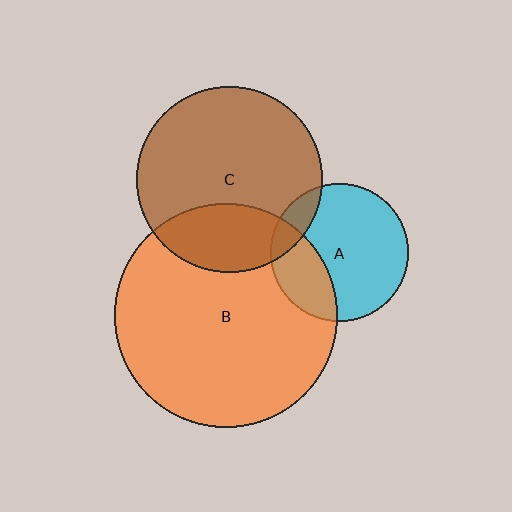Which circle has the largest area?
Circle B (orange).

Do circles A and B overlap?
Yes.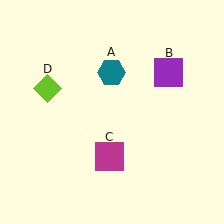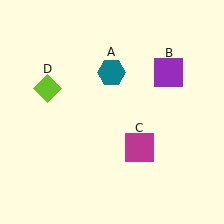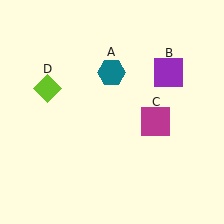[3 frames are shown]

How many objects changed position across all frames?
1 object changed position: magenta square (object C).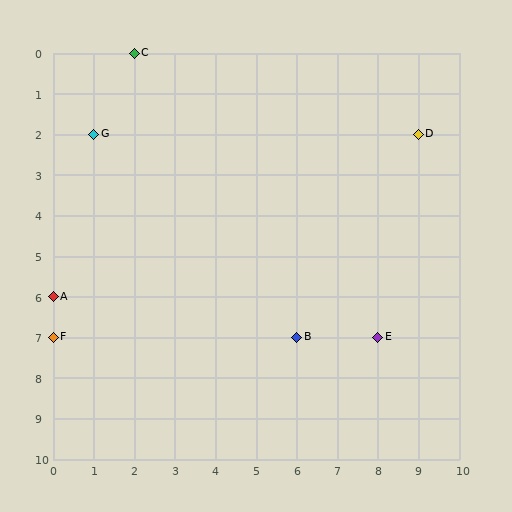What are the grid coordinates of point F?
Point F is at grid coordinates (0, 7).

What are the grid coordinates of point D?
Point D is at grid coordinates (9, 2).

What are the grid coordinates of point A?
Point A is at grid coordinates (0, 6).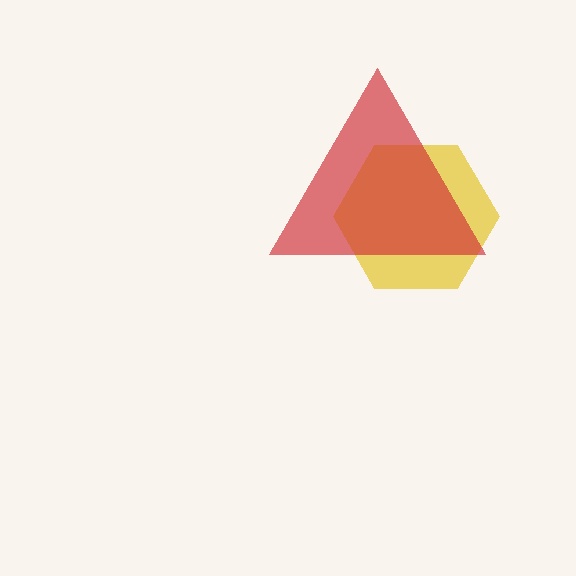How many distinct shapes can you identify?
There are 2 distinct shapes: a yellow hexagon, a red triangle.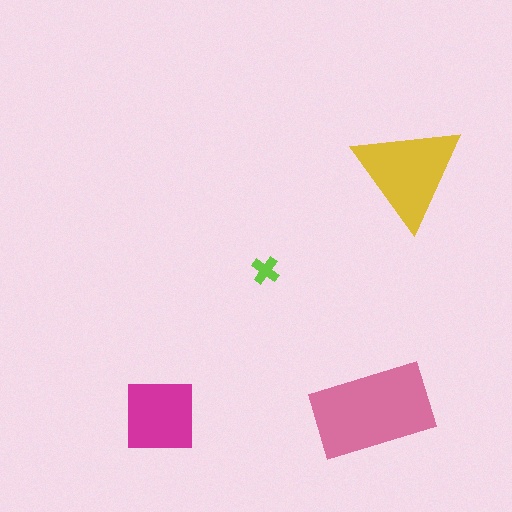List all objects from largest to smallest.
The pink rectangle, the yellow triangle, the magenta square, the lime cross.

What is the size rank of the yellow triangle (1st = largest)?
2nd.